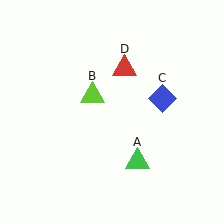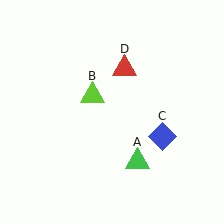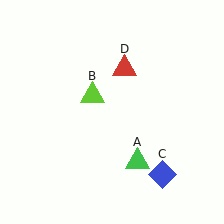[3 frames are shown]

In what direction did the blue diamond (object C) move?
The blue diamond (object C) moved down.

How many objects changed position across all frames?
1 object changed position: blue diamond (object C).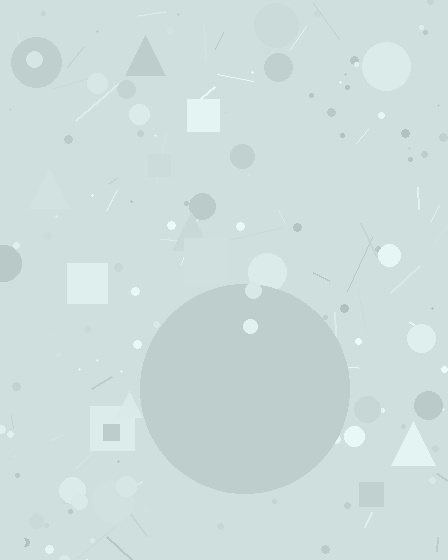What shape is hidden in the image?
A circle is hidden in the image.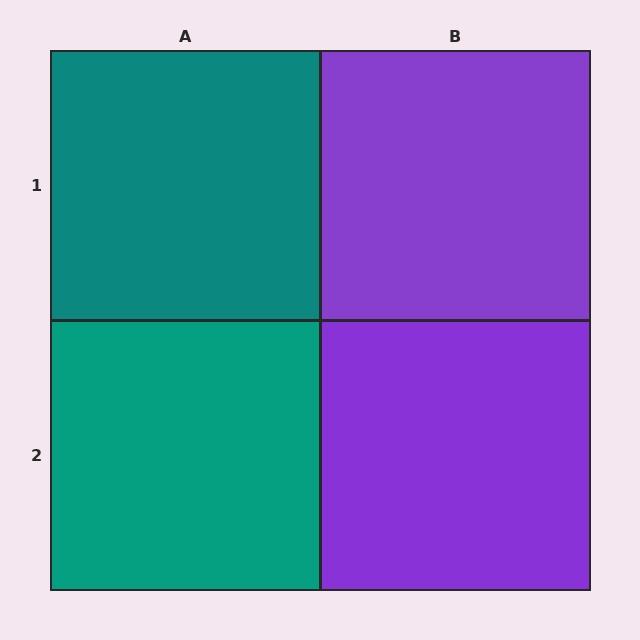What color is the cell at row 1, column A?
Teal.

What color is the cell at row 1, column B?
Purple.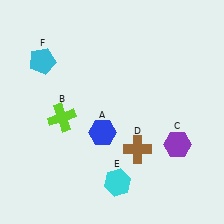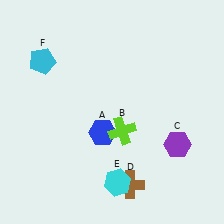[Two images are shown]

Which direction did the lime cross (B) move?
The lime cross (B) moved right.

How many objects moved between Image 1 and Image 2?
2 objects moved between the two images.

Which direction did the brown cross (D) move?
The brown cross (D) moved down.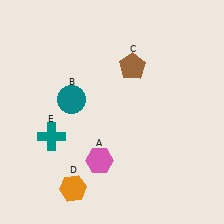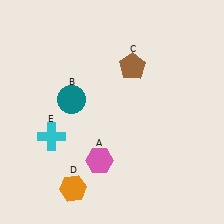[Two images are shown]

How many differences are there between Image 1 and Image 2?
There is 1 difference between the two images.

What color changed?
The cross (E) changed from teal in Image 1 to cyan in Image 2.